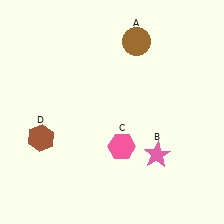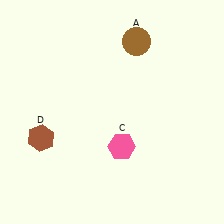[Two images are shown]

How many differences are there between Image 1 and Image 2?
There is 1 difference between the two images.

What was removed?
The pink star (B) was removed in Image 2.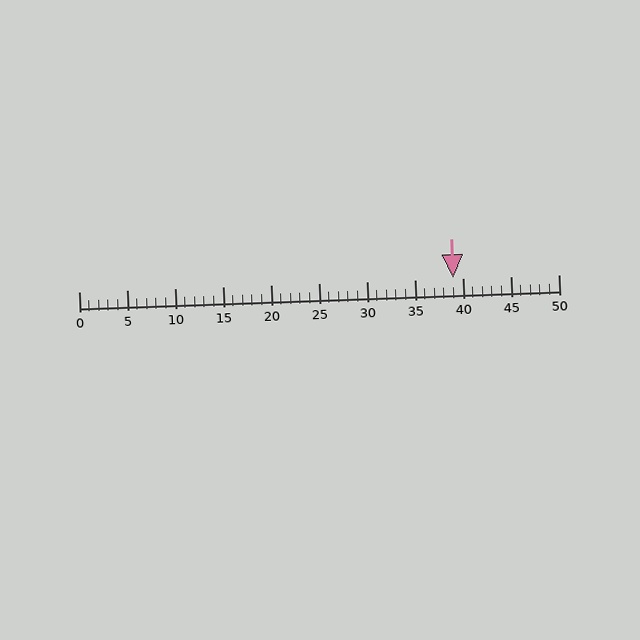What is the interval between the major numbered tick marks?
The major tick marks are spaced 5 units apart.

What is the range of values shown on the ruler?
The ruler shows values from 0 to 50.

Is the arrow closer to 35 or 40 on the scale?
The arrow is closer to 40.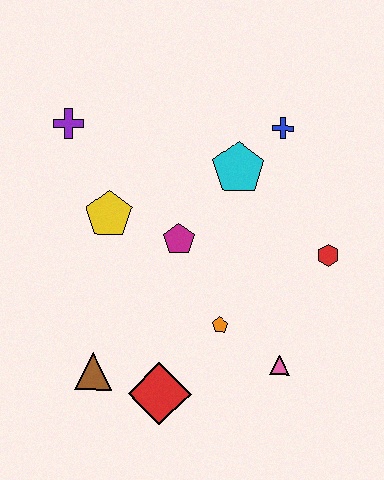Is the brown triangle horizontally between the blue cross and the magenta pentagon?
No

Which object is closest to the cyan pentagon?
The blue cross is closest to the cyan pentagon.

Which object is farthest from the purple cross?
The pink triangle is farthest from the purple cross.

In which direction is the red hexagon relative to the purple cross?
The red hexagon is to the right of the purple cross.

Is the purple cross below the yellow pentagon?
No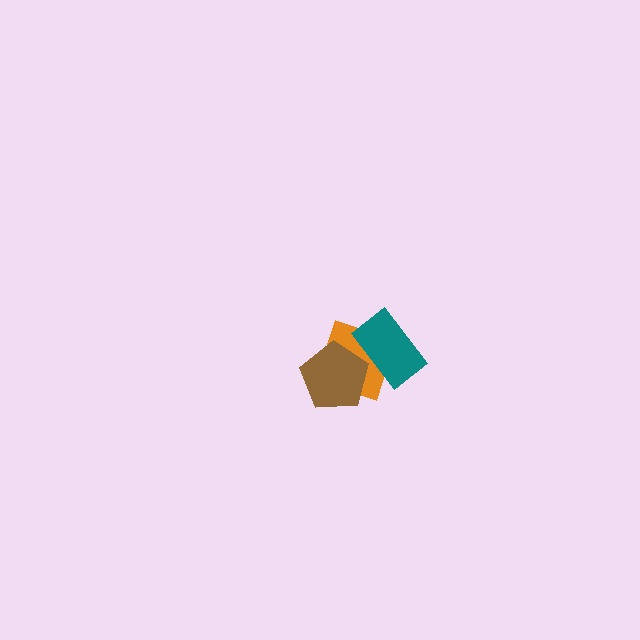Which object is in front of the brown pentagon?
The teal rectangle is in front of the brown pentagon.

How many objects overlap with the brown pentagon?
2 objects overlap with the brown pentagon.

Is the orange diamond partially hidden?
Yes, it is partially covered by another shape.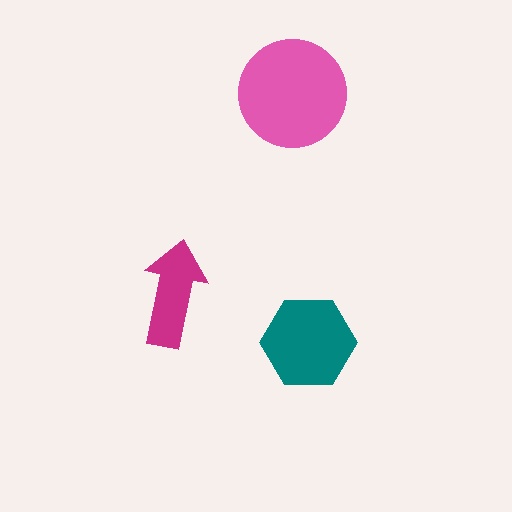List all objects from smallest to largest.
The magenta arrow, the teal hexagon, the pink circle.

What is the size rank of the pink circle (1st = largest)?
1st.